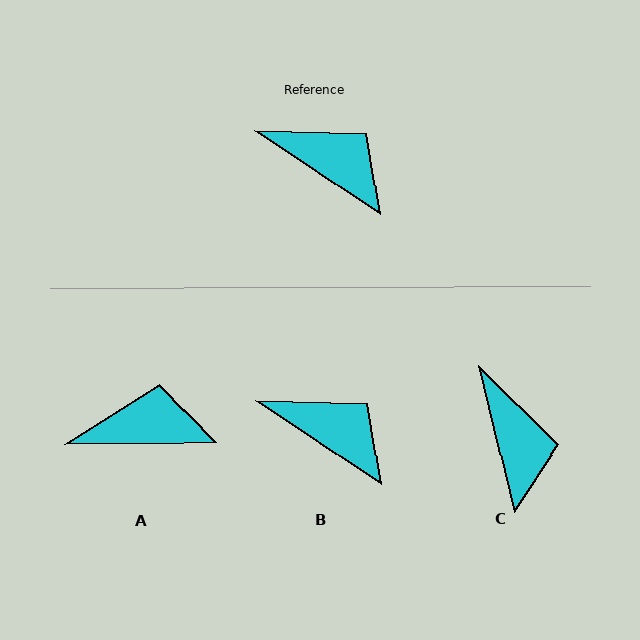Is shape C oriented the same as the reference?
No, it is off by about 43 degrees.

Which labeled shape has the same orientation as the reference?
B.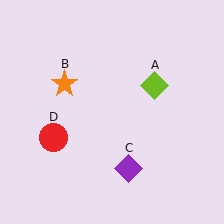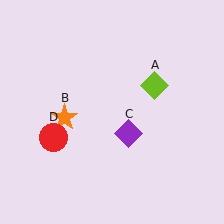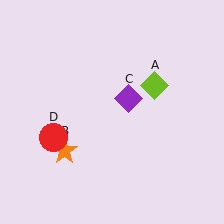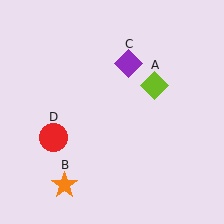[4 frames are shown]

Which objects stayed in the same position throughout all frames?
Lime diamond (object A) and red circle (object D) remained stationary.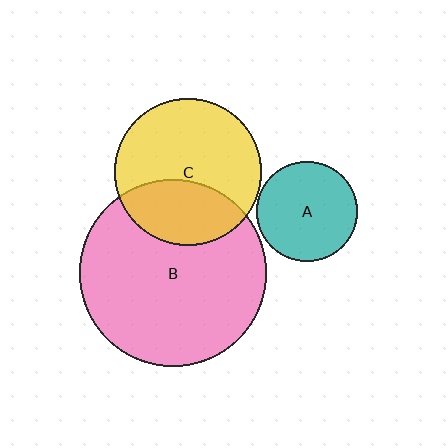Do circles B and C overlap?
Yes.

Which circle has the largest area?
Circle B (pink).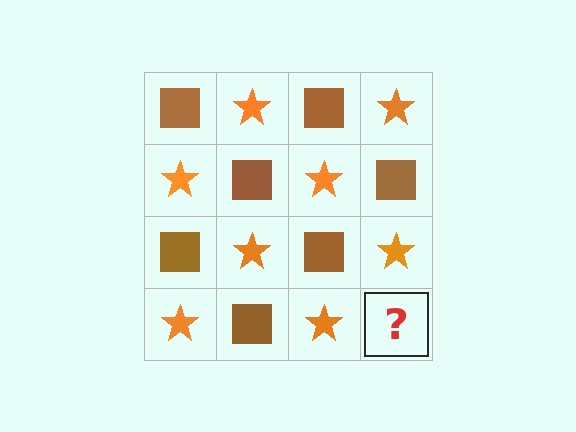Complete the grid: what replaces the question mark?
The question mark should be replaced with a brown square.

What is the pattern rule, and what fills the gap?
The rule is that it alternates brown square and orange star in a checkerboard pattern. The gap should be filled with a brown square.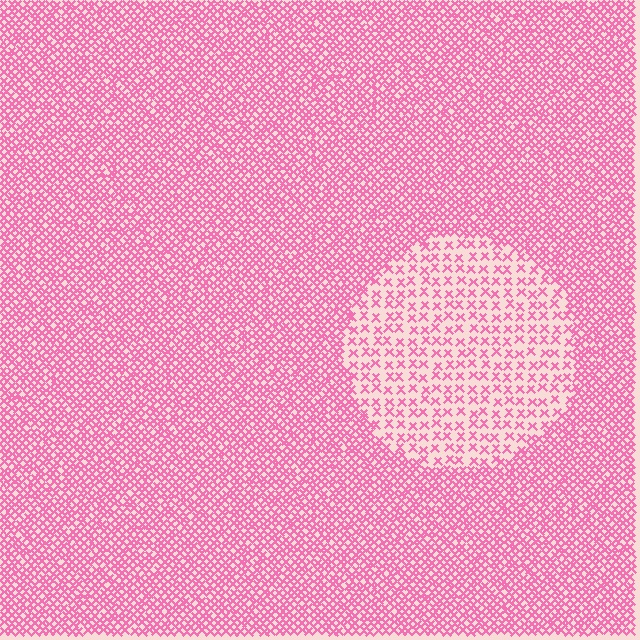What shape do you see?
I see a circle.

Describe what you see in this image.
The image contains small pink elements arranged at two different densities. A circle-shaped region is visible where the elements are less densely packed than the surrounding area.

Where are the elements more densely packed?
The elements are more densely packed outside the circle boundary.